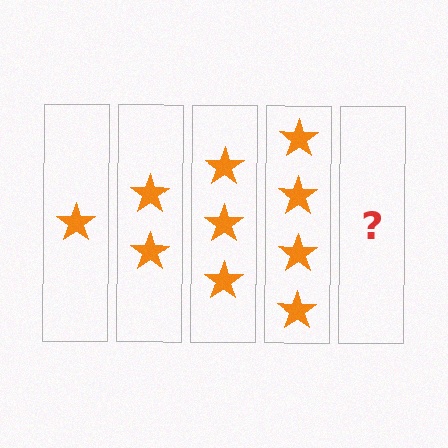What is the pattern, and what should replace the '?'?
The pattern is that each step adds one more star. The '?' should be 5 stars.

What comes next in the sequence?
The next element should be 5 stars.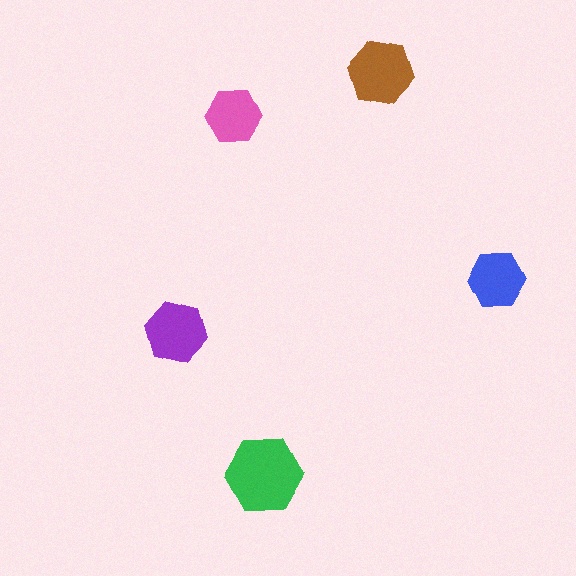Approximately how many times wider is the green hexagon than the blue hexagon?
About 1.5 times wider.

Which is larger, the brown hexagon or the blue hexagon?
The brown one.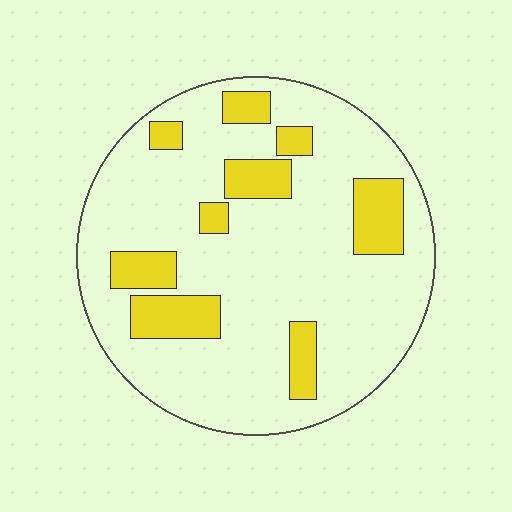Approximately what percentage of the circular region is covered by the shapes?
Approximately 20%.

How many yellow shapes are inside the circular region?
9.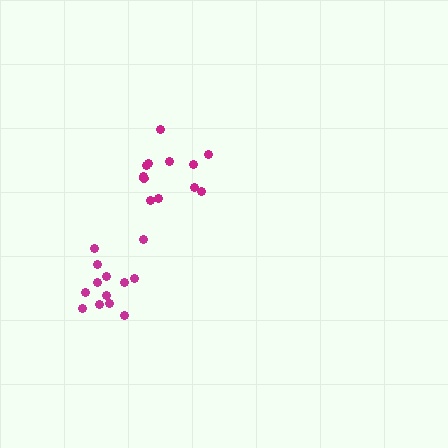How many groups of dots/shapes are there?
There are 2 groups.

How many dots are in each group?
Group 1: 12 dots, Group 2: 13 dots (25 total).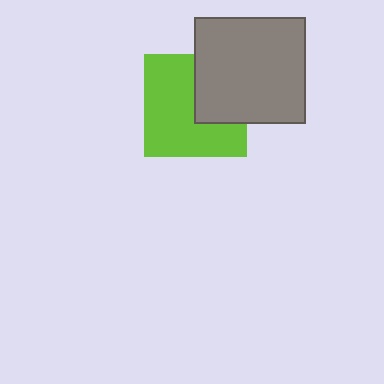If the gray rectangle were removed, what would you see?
You would see the complete lime square.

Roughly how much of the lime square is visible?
Most of it is visible (roughly 65%).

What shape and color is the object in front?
The object in front is a gray rectangle.